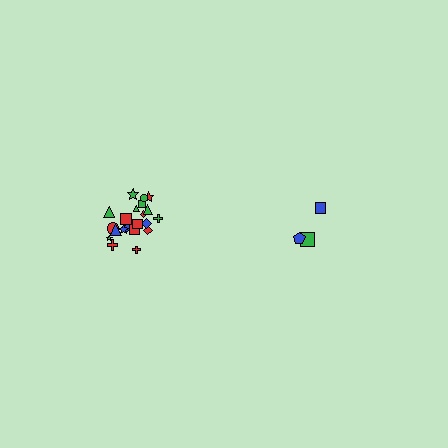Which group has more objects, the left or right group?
The left group.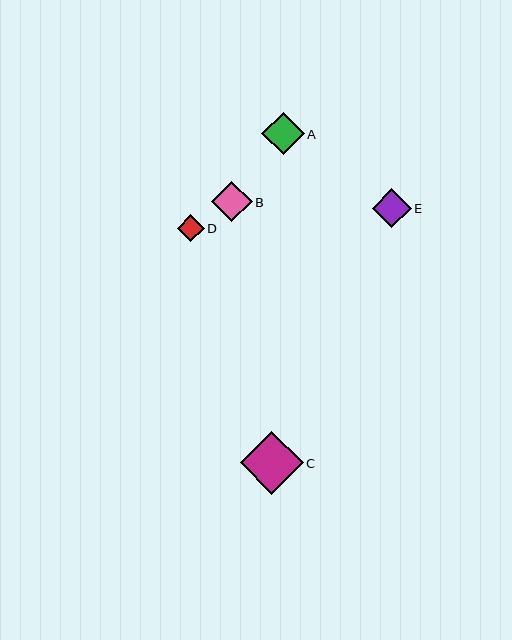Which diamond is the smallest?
Diamond D is the smallest with a size of approximately 26 pixels.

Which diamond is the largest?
Diamond C is the largest with a size of approximately 63 pixels.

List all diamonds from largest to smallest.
From largest to smallest: C, A, B, E, D.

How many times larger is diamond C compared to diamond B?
Diamond C is approximately 1.6 times the size of diamond B.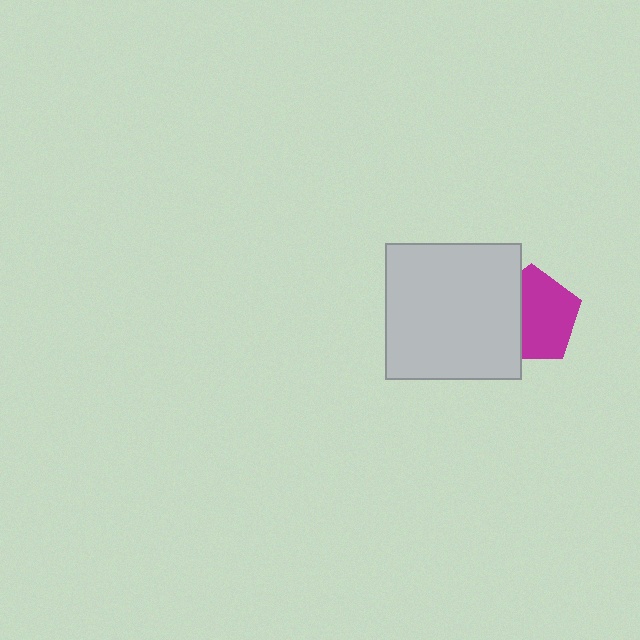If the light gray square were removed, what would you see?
You would see the complete magenta pentagon.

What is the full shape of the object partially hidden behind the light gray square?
The partially hidden object is a magenta pentagon.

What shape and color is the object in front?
The object in front is a light gray square.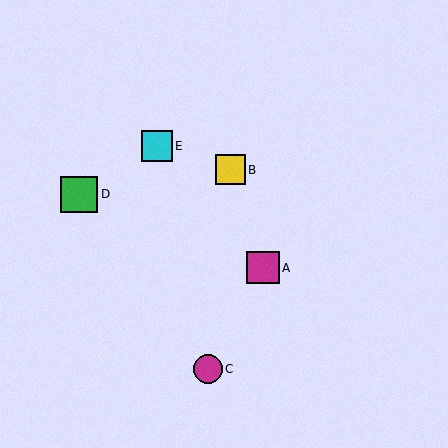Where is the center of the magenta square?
The center of the magenta square is at (263, 268).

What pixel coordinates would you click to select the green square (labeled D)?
Click at (79, 195) to select the green square D.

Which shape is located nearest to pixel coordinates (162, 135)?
The cyan square (labeled E) at (157, 146) is nearest to that location.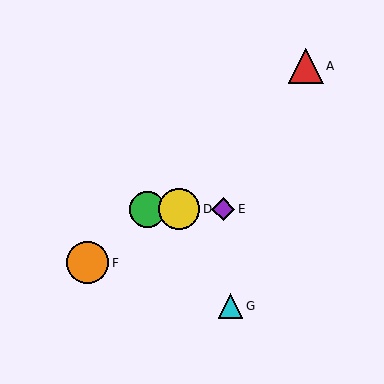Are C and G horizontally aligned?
No, C is at y≈209 and G is at y≈306.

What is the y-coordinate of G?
Object G is at y≈306.